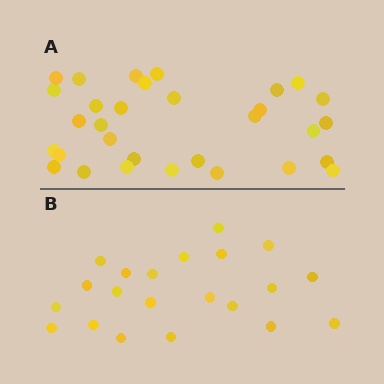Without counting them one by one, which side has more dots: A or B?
Region A (the top region) has more dots.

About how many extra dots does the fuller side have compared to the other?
Region A has roughly 10 or so more dots than region B.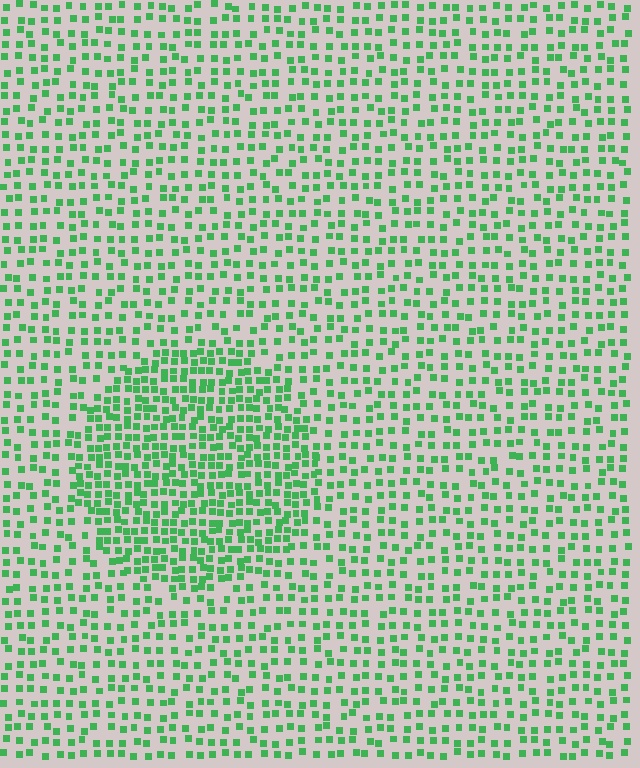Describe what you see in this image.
The image contains small green elements arranged at two different densities. A circle-shaped region is visible where the elements are more densely packed than the surrounding area.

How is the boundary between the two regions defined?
The boundary is defined by a change in element density (approximately 1.9x ratio). All elements are the same color, size, and shape.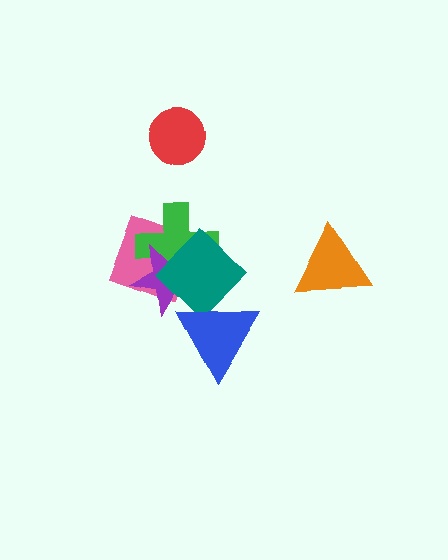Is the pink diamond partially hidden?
Yes, it is partially covered by another shape.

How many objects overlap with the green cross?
3 objects overlap with the green cross.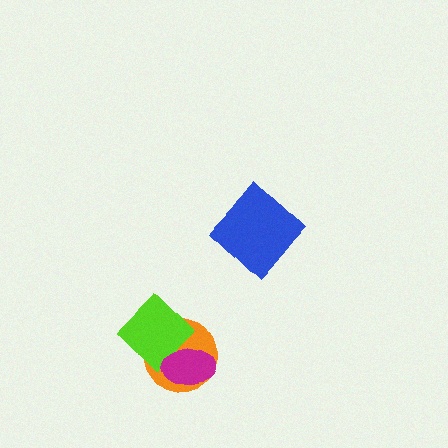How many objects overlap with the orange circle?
2 objects overlap with the orange circle.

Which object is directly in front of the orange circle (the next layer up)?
The lime diamond is directly in front of the orange circle.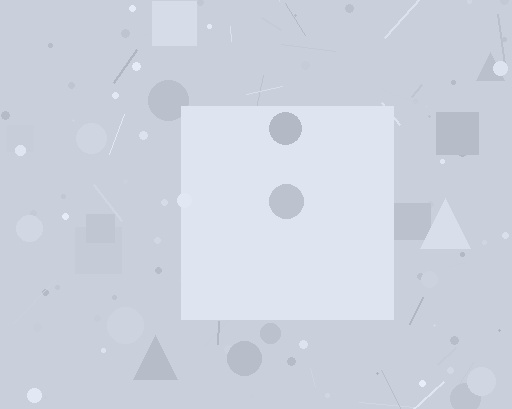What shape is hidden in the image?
A square is hidden in the image.